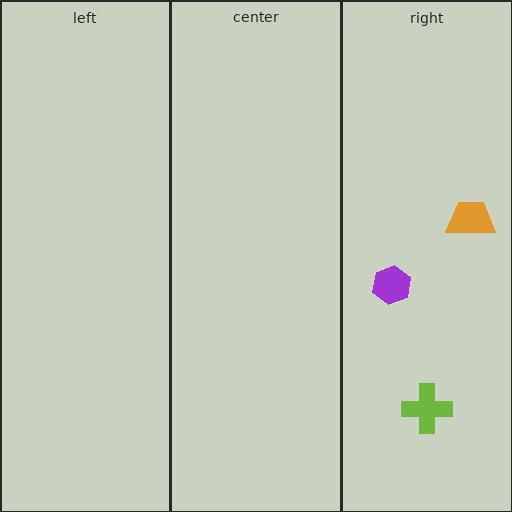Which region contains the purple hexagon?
The right region.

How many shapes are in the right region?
3.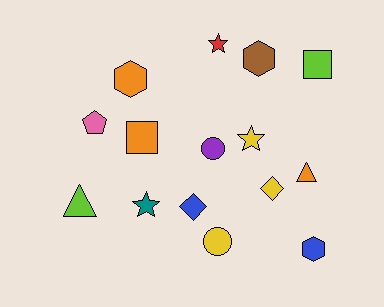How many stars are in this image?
There are 3 stars.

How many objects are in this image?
There are 15 objects.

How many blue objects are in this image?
There are 2 blue objects.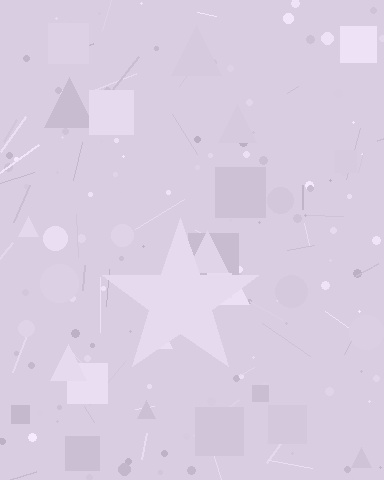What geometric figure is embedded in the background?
A star is embedded in the background.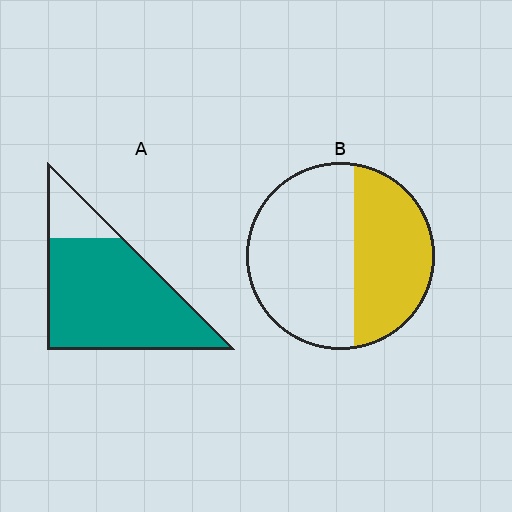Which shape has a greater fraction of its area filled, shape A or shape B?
Shape A.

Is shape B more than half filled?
No.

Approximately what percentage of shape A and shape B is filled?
A is approximately 85% and B is approximately 40%.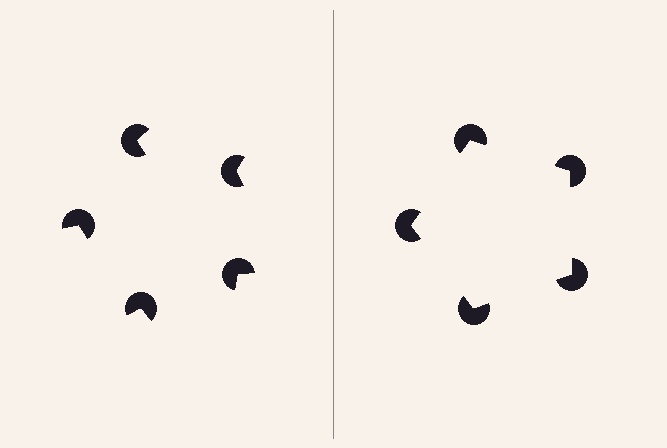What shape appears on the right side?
An illusory pentagon.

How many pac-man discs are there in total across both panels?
10 — 5 on each side.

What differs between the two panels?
The pac-man discs are positioned identically on both sides; only the wedge orientations differ. On the right they align to a pentagon; on the left they are misaligned.